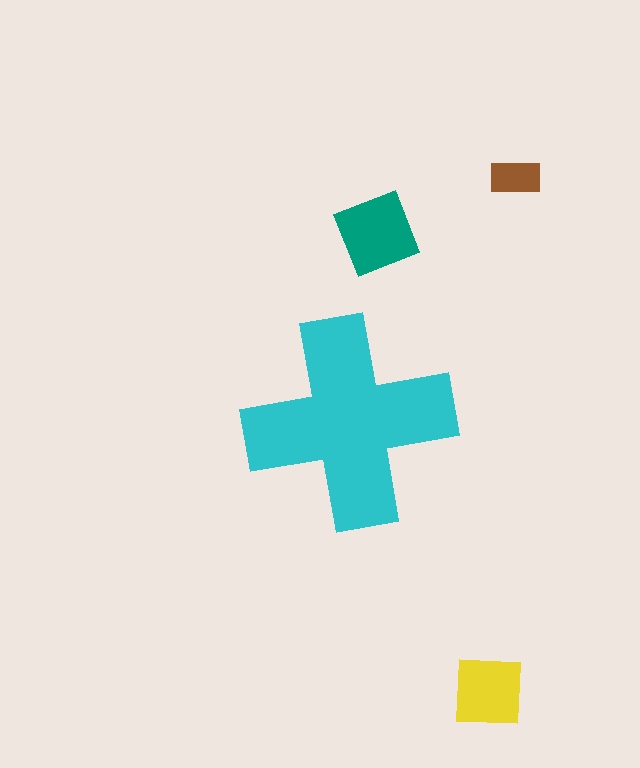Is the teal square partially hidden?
No, the teal square is fully visible.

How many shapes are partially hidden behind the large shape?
0 shapes are partially hidden.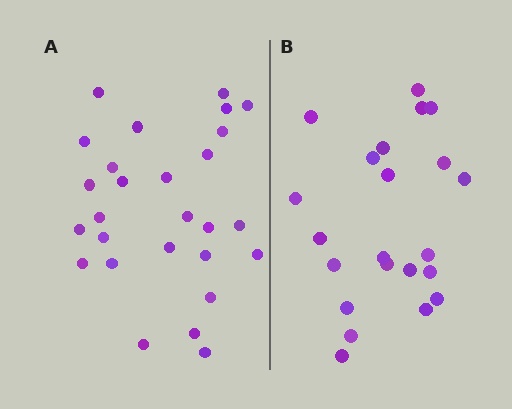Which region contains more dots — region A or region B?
Region A (the left region) has more dots.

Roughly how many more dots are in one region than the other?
Region A has about 5 more dots than region B.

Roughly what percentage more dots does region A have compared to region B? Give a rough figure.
About 25% more.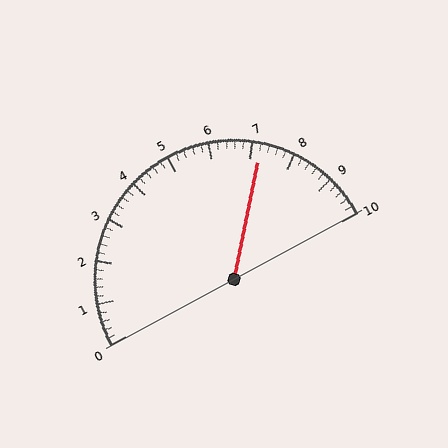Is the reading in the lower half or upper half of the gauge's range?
The reading is in the upper half of the range (0 to 10).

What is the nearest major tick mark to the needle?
The nearest major tick mark is 7.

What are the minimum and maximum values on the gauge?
The gauge ranges from 0 to 10.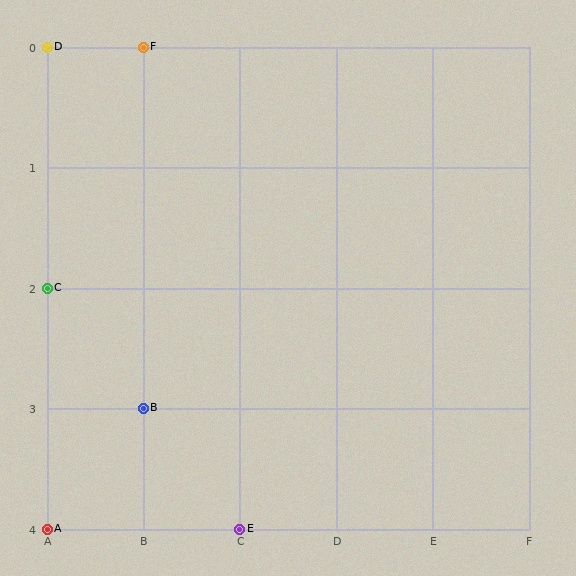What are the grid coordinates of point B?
Point B is at grid coordinates (B, 3).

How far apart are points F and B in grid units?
Points F and B are 3 rows apart.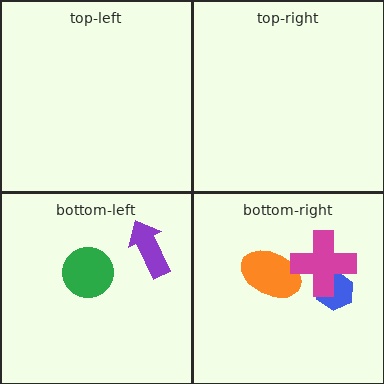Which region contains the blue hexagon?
The bottom-right region.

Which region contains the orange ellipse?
The bottom-right region.